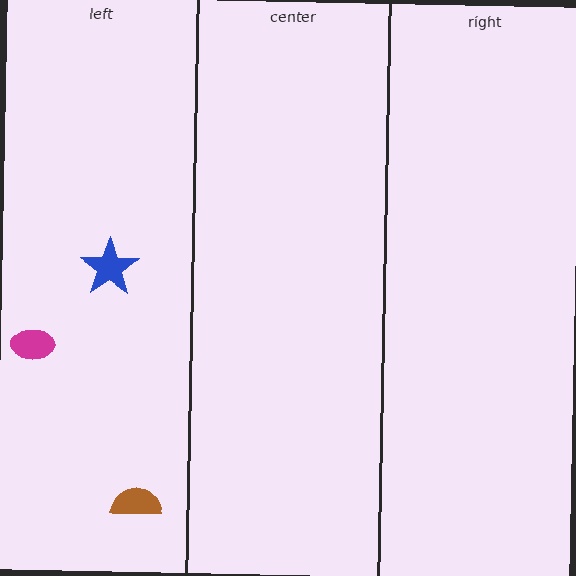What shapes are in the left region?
The magenta ellipse, the blue star, the brown semicircle.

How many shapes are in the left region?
3.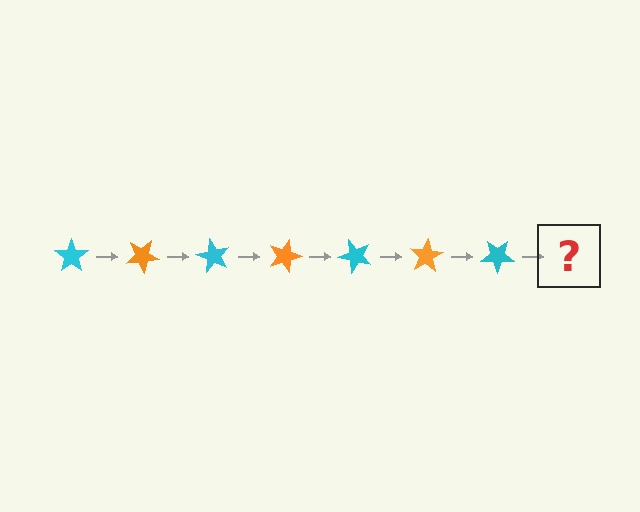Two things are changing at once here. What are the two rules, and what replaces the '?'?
The two rules are that it rotates 30 degrees each step and the color cycles through cyan and orange. The '?' should be an orange star, rotated 210 degrees from the start.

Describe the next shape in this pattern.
It should be an orange star, rotated 210 degrees from the start.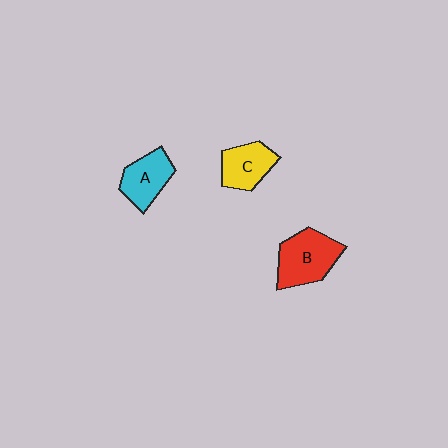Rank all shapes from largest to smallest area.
From largest to smallest: B (red), A (cyan), C (yellow).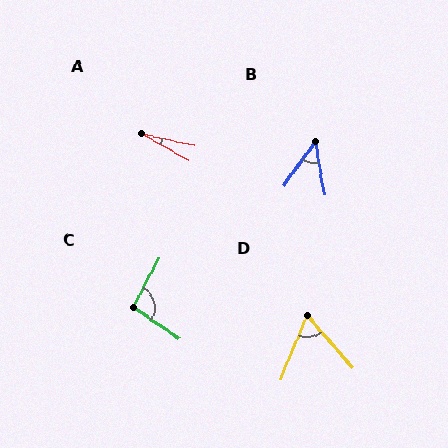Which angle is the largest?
C, at approximately 98 degrees.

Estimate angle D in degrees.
Approximately 64 degrees.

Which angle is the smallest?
A, at approximately 17 degrees.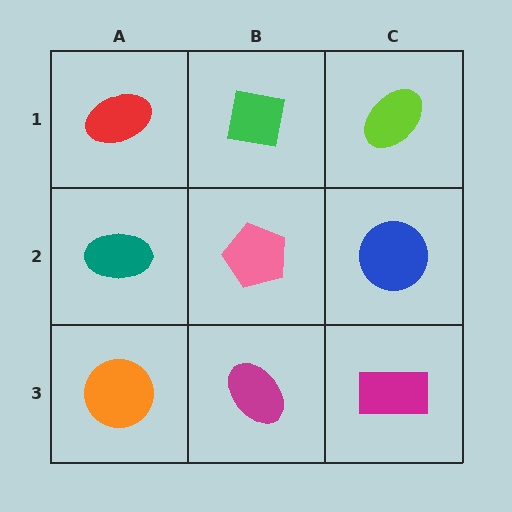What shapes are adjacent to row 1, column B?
A pink pentagon (row 2, column B), a red ellipse (row 1, column A), a lime ellipse (row 1, column C).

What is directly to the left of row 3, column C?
A magenta ellipse.